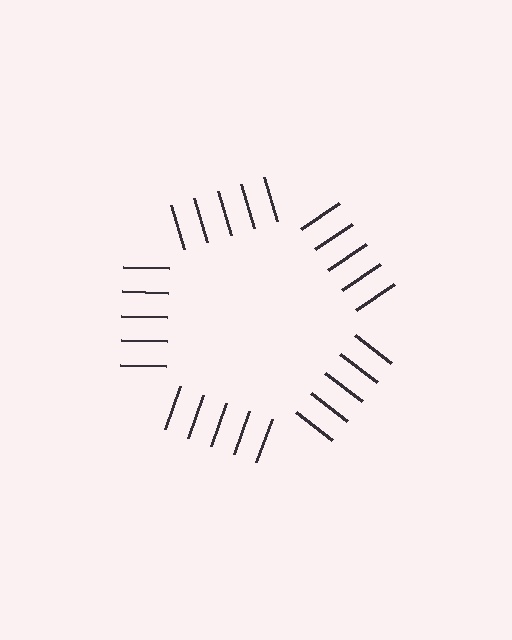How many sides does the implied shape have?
5 sides — the line-ends trace a pentagon.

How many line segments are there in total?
25 — 5 along each of the 5 edges.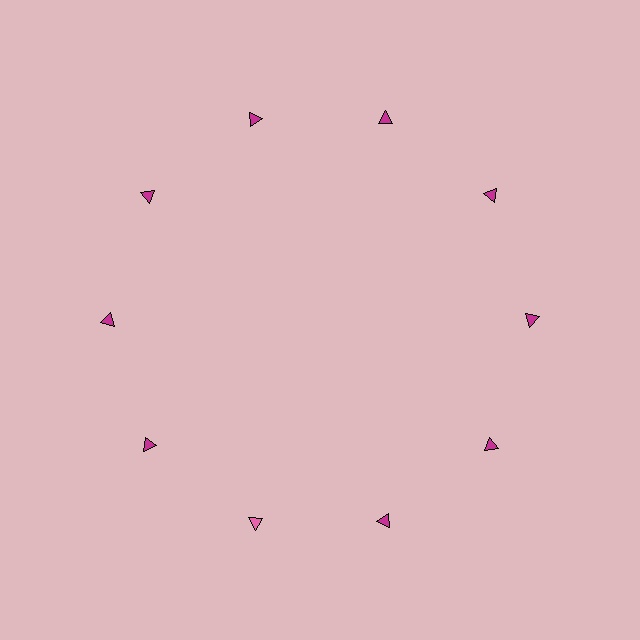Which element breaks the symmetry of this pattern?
The pink triangle at roughly the 7 o'clock position breaks the symmetry. All other shapes are magenta triangles.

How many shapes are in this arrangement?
There are 10 shapes arranged in a ring pattern.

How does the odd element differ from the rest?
It has a different color: pink instead of magenta.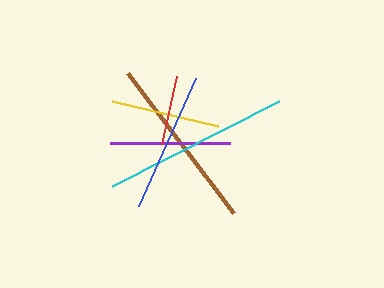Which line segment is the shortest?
The red line is the shortest at approximately 69 pixels.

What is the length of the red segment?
The red segment is approximately 69 pixels long.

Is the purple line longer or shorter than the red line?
The purple line is longer than the red line.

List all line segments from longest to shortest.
From longest to shortest: cyan, brown, blue, purple, yellow, red.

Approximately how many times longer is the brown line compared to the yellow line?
The brown line is approximately 1.6 times the length of the yellow line.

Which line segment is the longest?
The cyan line is the longest at approximately 187 pixels.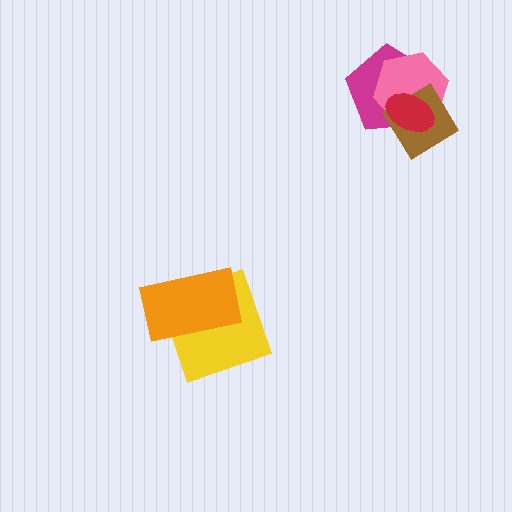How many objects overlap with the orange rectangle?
1 object overlaps with the orange rectangle.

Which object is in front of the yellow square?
The orange rectangle is in front of the yellow square.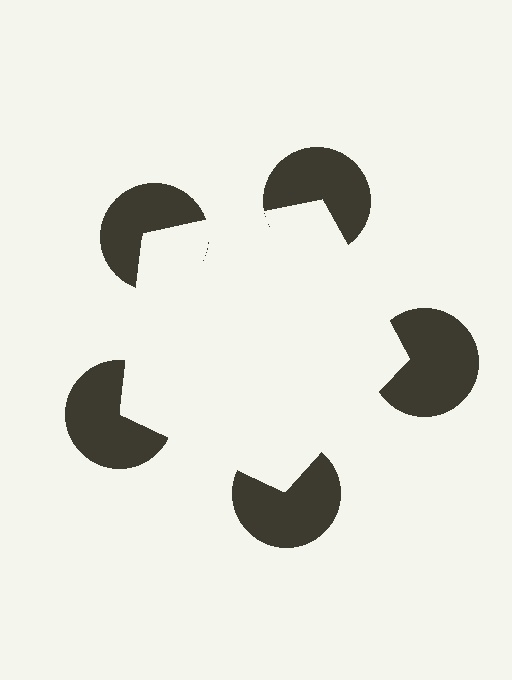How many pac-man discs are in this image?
There are 5 — one at each vertex of the illusory pentagon.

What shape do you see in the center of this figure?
An illusory pentagon — its edges are inferred from the aligned wedge cuts in the pac-man discs, not physically drawn.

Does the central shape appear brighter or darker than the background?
It typically appears slightly brighter than the background, even though no actual brightness change is drawn.